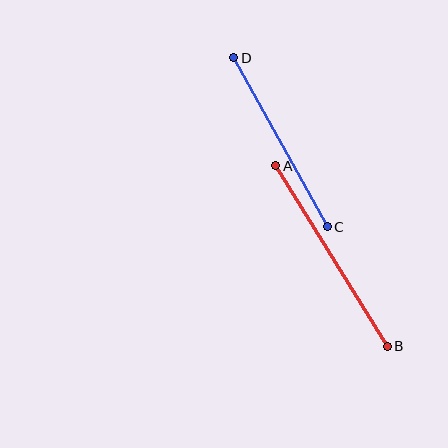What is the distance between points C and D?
The distance is approximately 193 pixels.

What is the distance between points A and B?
The distance is approximately 212 pixels.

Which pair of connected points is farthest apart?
Points A and B are farthest apart.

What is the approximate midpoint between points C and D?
The midpoint is at approximately (280, 142) pixels.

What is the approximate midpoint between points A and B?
The midpoint is at approximately (332, 256) pixels.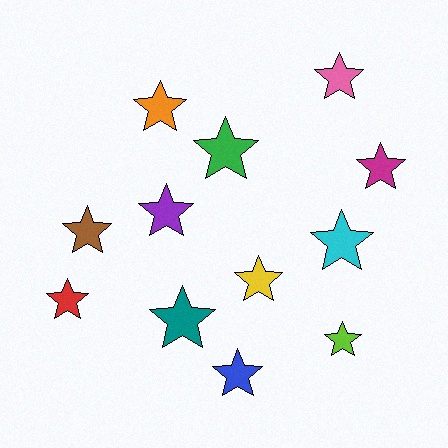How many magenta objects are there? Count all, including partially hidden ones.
There is 1 magenta object.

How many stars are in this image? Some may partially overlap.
There are 12 stars.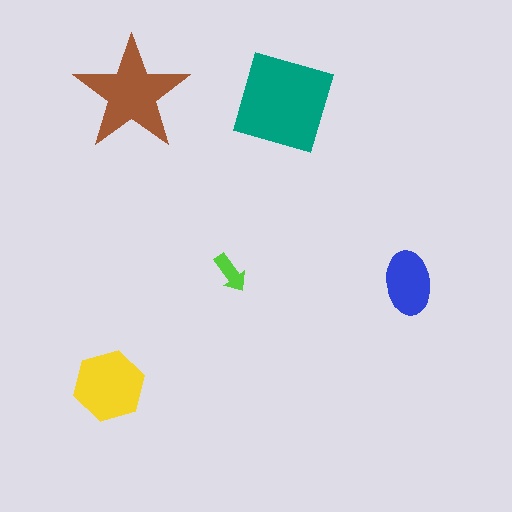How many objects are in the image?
There are 5 objects in the image.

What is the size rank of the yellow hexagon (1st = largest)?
3rd.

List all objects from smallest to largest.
The lime arrow, the blue ellipse, the yellow hexagon, the brown star, the teal diamond.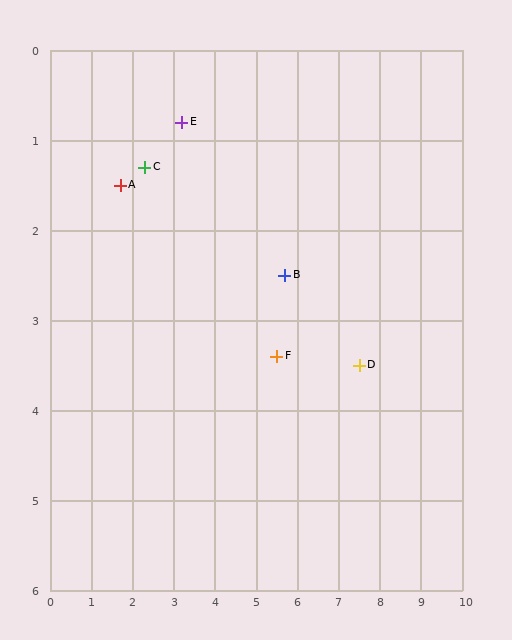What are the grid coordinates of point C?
Point C is at approximately (2.3, 1.3).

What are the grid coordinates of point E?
Point E is at approximately (3.2, 0.8).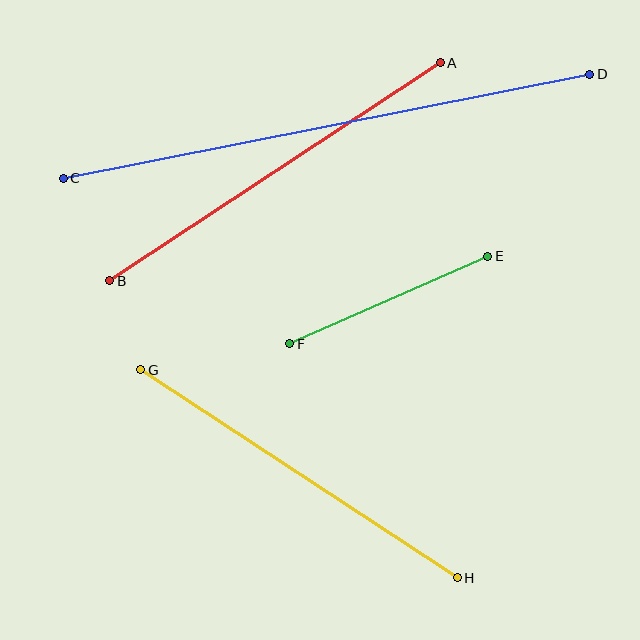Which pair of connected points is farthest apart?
Points C and D are farthest apart.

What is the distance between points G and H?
The distance is approximately 379 pixels.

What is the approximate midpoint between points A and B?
The midpoint is at approximately (275, 172) pixels.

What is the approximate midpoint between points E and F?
The midpoint is at approximately (389, 300) pixels.